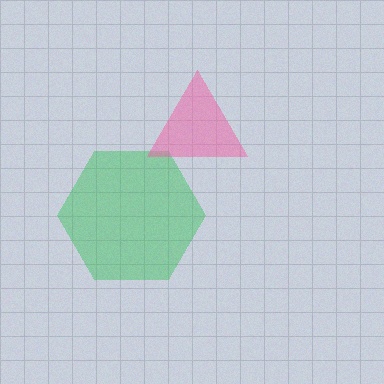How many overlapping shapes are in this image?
There are 2 overlapping shapes in the image.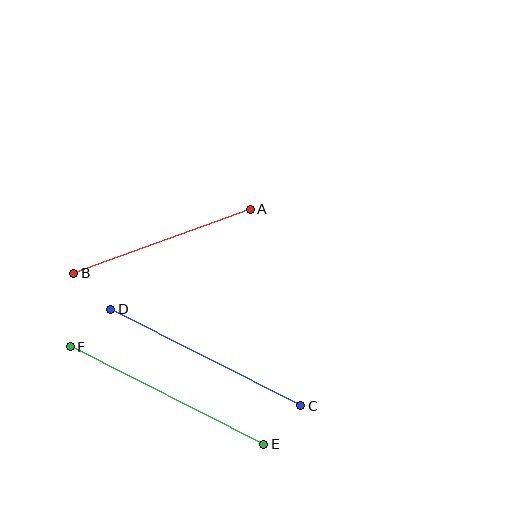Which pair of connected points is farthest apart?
Points E and F are farthest apart.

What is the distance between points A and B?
The distance is approximately 188 pixels.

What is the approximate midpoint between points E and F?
The midpoint is at approximately (167, 395) pixels.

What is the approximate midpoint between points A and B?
The midpoint is at approximately (162, 241) pixels.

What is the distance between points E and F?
The distance is approximately 217 pixels.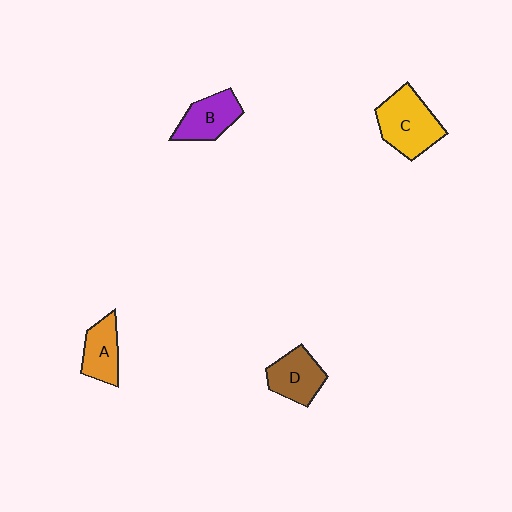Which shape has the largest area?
Shape C (yellow).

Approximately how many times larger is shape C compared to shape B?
Approximately 1.4 times.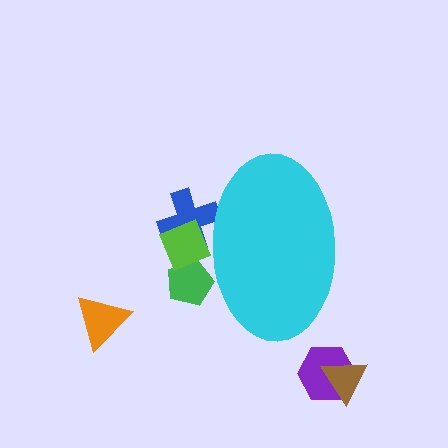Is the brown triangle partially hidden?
No, the brown triangle is fully visible.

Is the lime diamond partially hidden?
Yes, the lime diamond is partially hidden behind the cyan ellipse.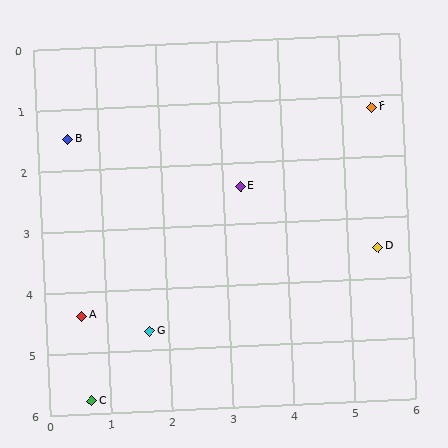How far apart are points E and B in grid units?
Points E and B are about 2.9 grid units apart.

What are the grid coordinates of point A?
Point A is at approximately (0.6, 4.4).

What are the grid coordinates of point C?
Point C is at approximately (0.7, 5.8).